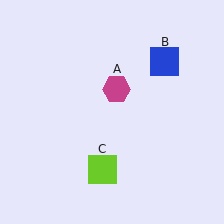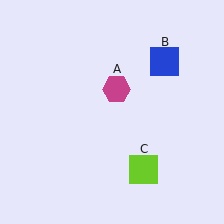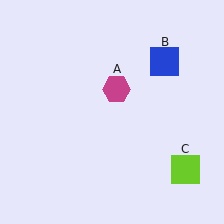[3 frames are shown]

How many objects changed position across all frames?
1 object changed position: lime square (object C).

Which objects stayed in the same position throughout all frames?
Magenta hexagon (object A) and blue square (object B) remained stationary.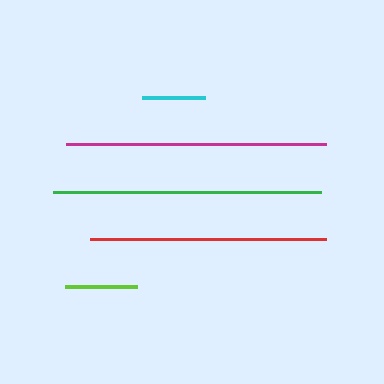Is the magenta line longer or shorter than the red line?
The magenta line is longer than the red line.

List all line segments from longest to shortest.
From longest to shortest: green, magenta, red, lime, cyan.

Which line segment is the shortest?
The cyan line is the shortest at approximately 63 pixels.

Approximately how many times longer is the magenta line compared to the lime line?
The magenta line is approximately 3.6 times the length of the lime line.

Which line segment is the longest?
The green line is the longest at approximately 268 pixels.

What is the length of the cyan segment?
The cyan segment is approximately 63 pixels long.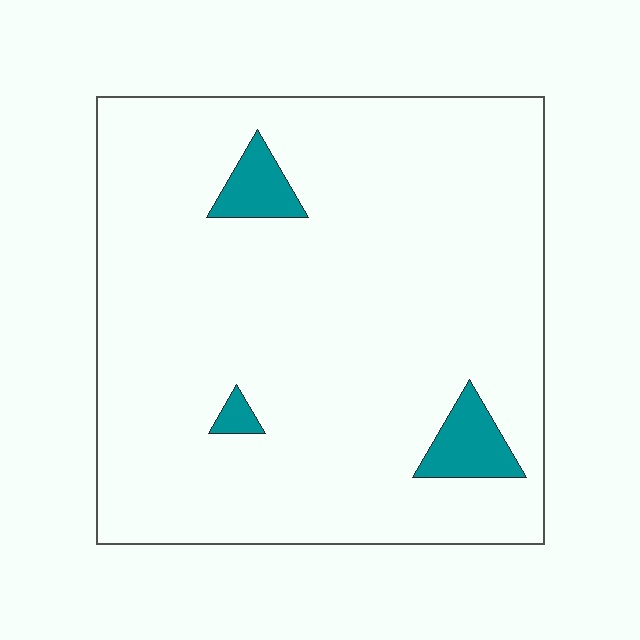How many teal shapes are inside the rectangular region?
3.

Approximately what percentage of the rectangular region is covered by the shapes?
Approximately 5%.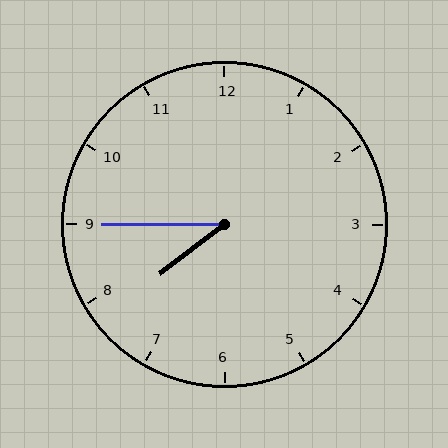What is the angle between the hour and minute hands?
Approximately 38 degrees.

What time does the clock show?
7:45.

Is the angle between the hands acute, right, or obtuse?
It is acute.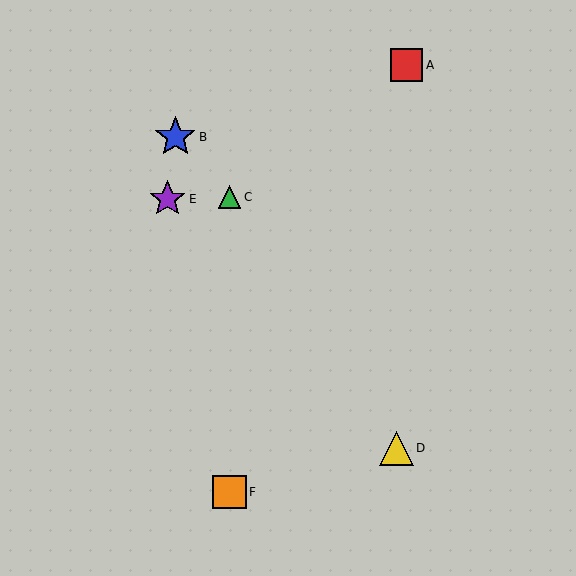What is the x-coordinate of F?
Object F is at x≈229.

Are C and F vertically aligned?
Yes, both are at x≈229.